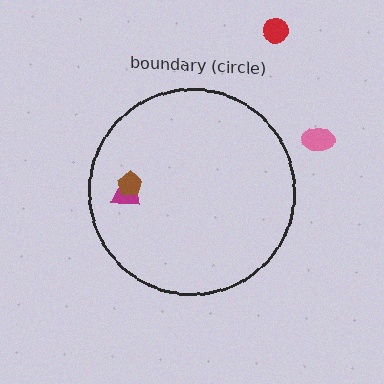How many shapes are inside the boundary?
2 inside, 2 outside.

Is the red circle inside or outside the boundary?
Outside.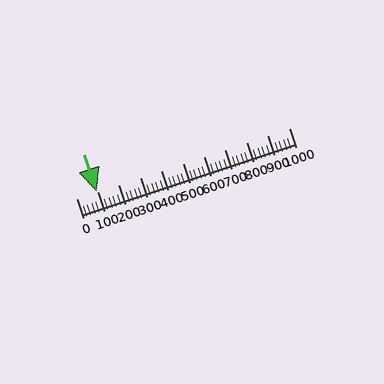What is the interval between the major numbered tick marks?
The major tick marks are spaced 100 units apart.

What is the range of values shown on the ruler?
The ruler shows values from 0 to 1000.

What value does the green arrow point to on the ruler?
The green arrow points to approximately 95.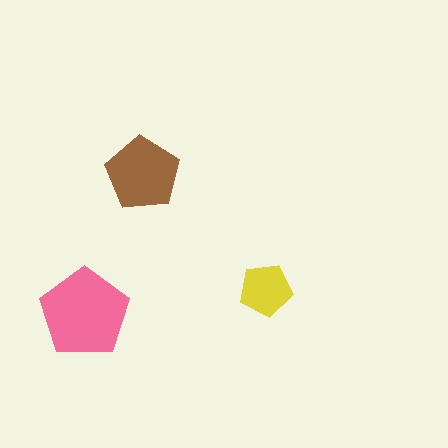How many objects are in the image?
There are 3 objects in the image.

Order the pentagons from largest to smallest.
the pink one, the brown one, the yellow one.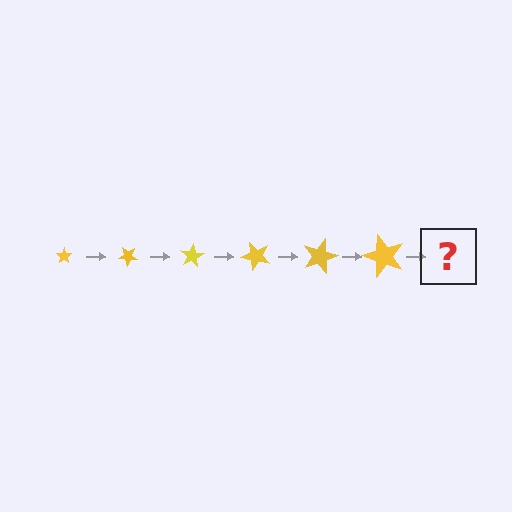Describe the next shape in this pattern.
It should be a star, larger than the previous one and rotated 240 degrees from the start.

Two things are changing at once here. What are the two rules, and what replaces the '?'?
The two rules are that the star grows larger each step and it rotates 40 degrees each step. The '?' should be a star, larger than the previous one and rotated 240 degrees from the start.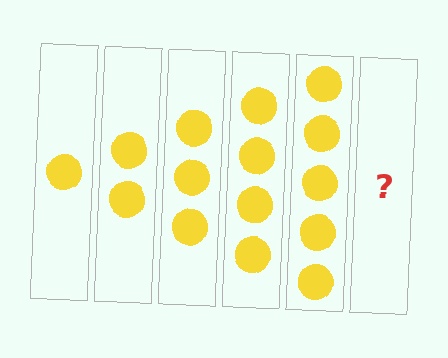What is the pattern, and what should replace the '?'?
The pattern is that each step adds one more circle. The '?' should be 6 circles.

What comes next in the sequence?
The next element should be 6 circles.